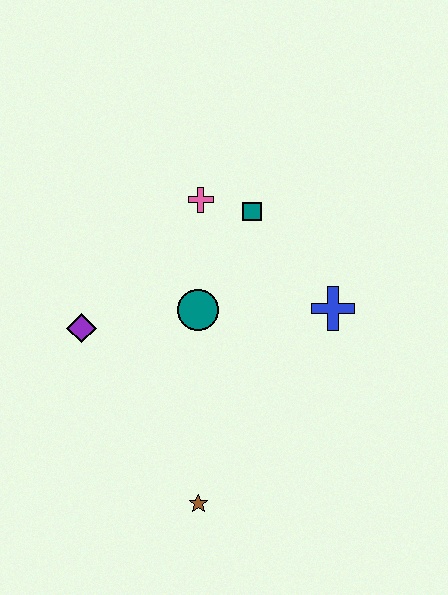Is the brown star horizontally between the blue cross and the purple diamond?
Yes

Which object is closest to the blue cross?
The teal square is closest to the blue cross.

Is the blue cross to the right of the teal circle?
Yes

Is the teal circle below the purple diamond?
No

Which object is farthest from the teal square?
The brown star is farthest from the teal square.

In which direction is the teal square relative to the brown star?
The teal square is above the brown star.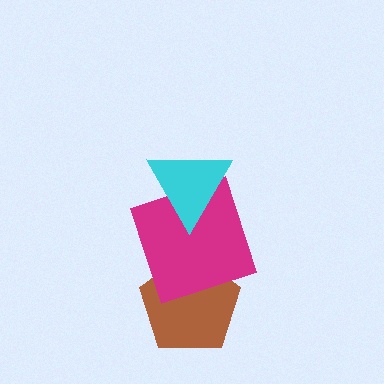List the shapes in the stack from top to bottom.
From top to bottom: the cyan triangle, the magenta square, the brown pentagon.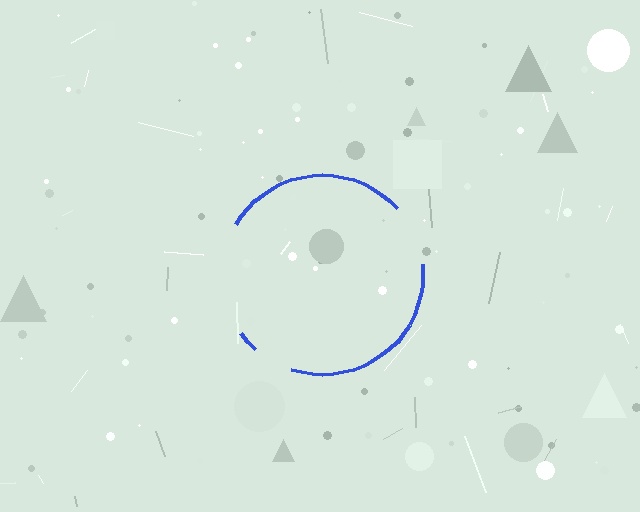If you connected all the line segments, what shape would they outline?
They would outline a circle.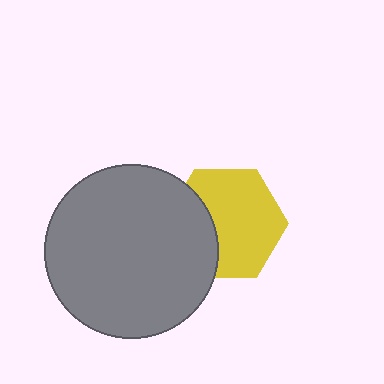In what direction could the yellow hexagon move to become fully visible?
The yellow hexagon could move right. That would shift it out from behind the gray circle entirely.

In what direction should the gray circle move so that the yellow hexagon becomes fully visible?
The gray circle should move left. That is the shortest direction to clear the overlap and leave the yellow hexagon fully visible.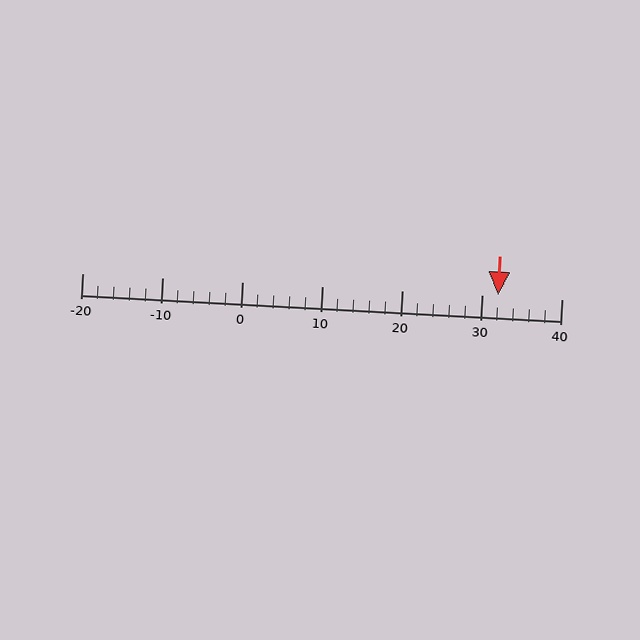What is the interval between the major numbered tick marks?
The major tick marks are spaced 10 units apart.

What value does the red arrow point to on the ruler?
The red arrow points to approximately 32.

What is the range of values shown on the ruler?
The ruler shows values from -20 to 40.